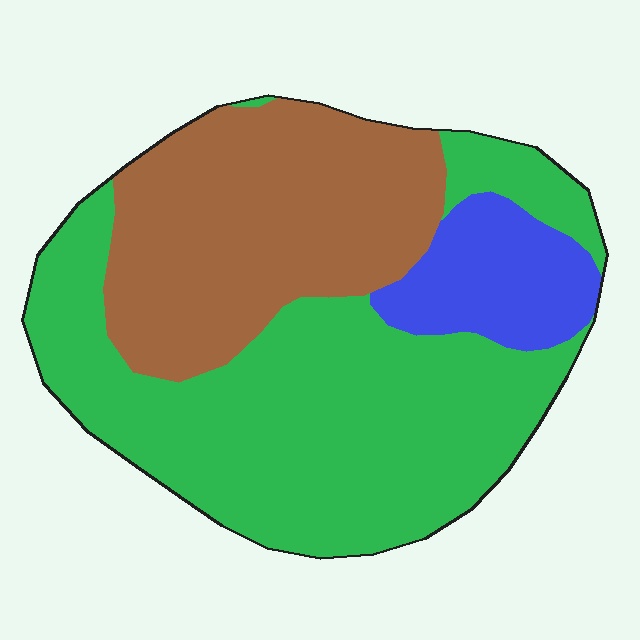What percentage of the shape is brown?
Brown covers 34% of the shape.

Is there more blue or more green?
Green.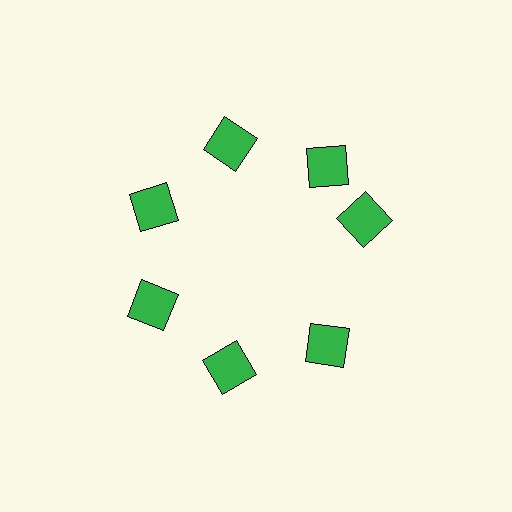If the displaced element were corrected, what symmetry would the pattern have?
It would have 7-fold rotational symmetry — the pattern would map onto itself every 51 degrees.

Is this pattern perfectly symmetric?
No. The 7 green squares are arranged in a ring, but one element near the 3 o'clock position is rotated out of alignment along the ring, breaking the 7-fold rotational symmetry.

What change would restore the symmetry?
The symmetry would be restored by rotating it back into even spacing with its neighbors so that all 7 squares sit at equal angles and equal distance from the center.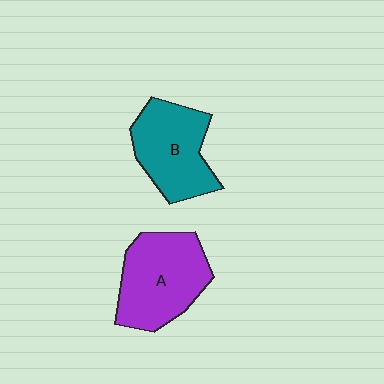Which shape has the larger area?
Shape A (purple).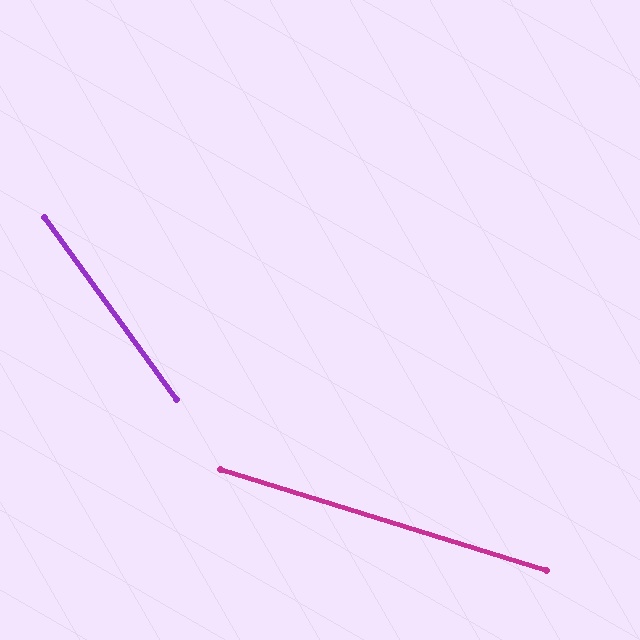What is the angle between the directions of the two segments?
Approximately 37 degrees.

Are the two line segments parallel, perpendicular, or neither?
Neither parallel nor perpendicular — they differ by about 37°.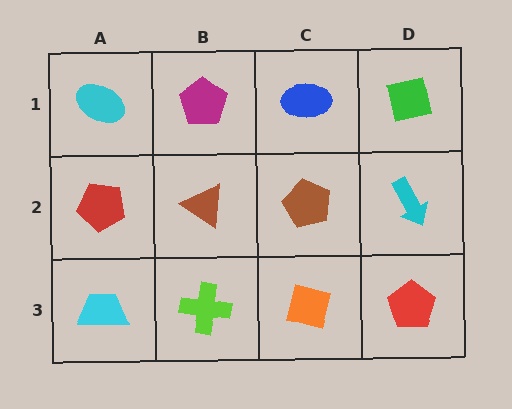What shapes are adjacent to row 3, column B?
A brown triangle (row 2, column B), a cyan trapezoid (row 3, column A), an orange square (row 3, column C).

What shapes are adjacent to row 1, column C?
A brown pentagon (row 2, column C), a magenta pentagon (row 1, column B), a green square (row 1, column D).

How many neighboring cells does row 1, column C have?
3.